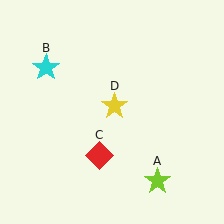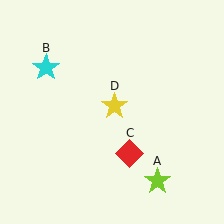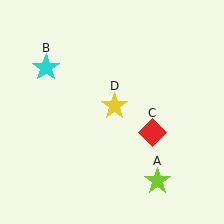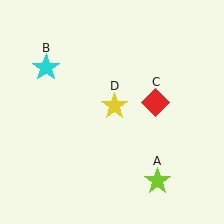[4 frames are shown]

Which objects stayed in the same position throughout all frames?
Lime star (object A) and cyan star (object B) and yellow star (object D) remained stationary.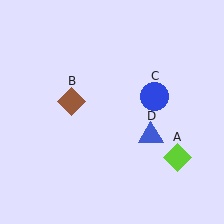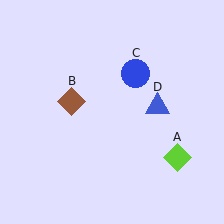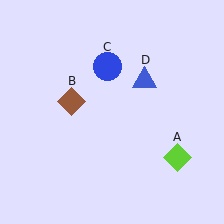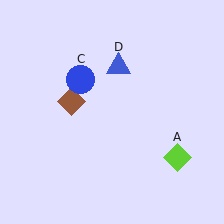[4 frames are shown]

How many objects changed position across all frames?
2 objects changed position: blue circle (object C), blue triangle (object D).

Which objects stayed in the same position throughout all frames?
Lime diamond (object A) and brown diamond (object B) remained stationary.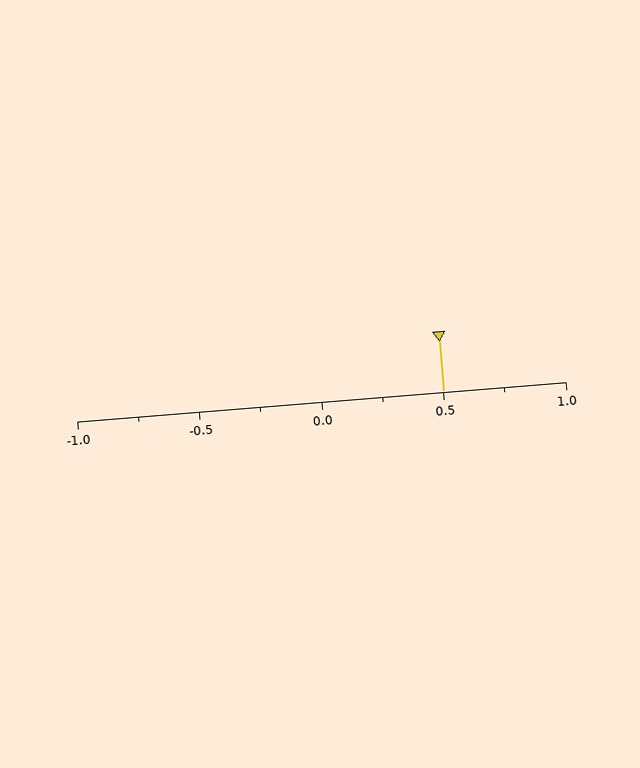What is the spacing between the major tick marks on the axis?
The major ticks are spaced 0.5 apart.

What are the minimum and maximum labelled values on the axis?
The axis runs from -1.0 to 1.0.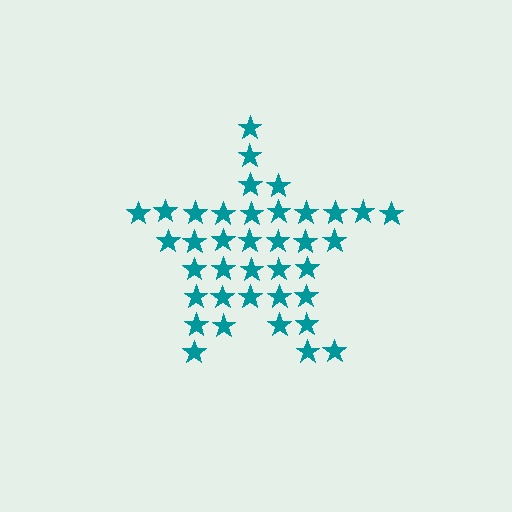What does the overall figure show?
The overall figure shows a star.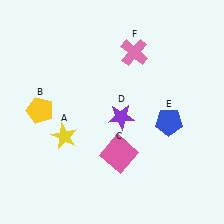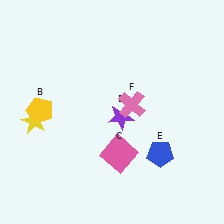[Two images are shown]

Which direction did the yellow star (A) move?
The yellow star (A) moved left.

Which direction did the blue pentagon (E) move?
The blue pentagon (E) moved down.